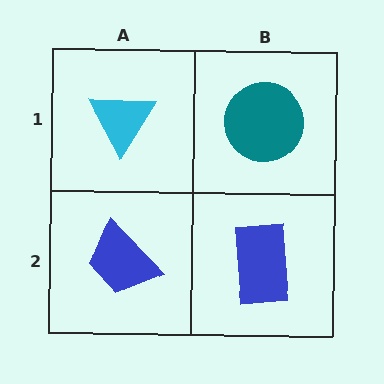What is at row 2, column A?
A blue trapezoid.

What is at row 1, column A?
A cyan triangle.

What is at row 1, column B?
A teal circle.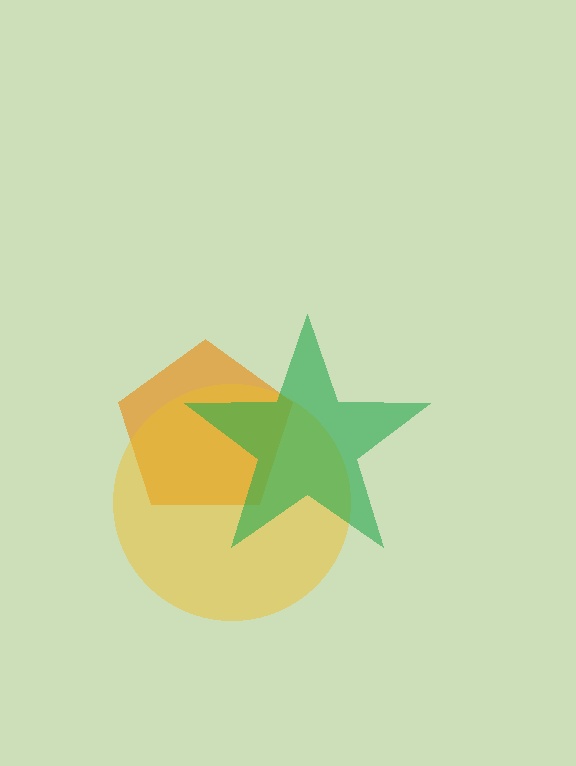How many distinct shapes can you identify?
There are 3 distinct shapes: an orange pentagon, a yellow circle, a green star.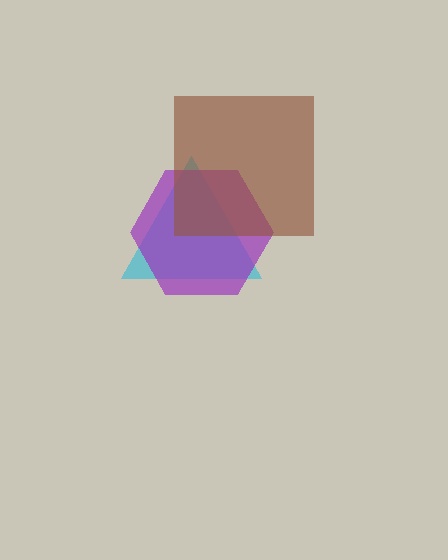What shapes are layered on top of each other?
The layered shapes are: a cyan triangle, a purple hexagon, a brown square.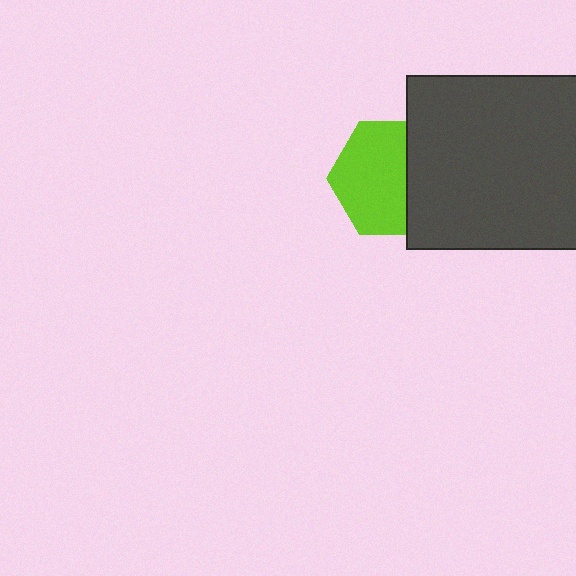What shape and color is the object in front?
The object in front is a dark gray rectangle.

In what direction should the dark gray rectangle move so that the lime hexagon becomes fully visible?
The dark gray rectangle should move right. That is the shortest direction to clear the overlap and leave the lime hexagon fully visible.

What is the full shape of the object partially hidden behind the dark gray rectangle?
The partially hidden object is a lime hexagon.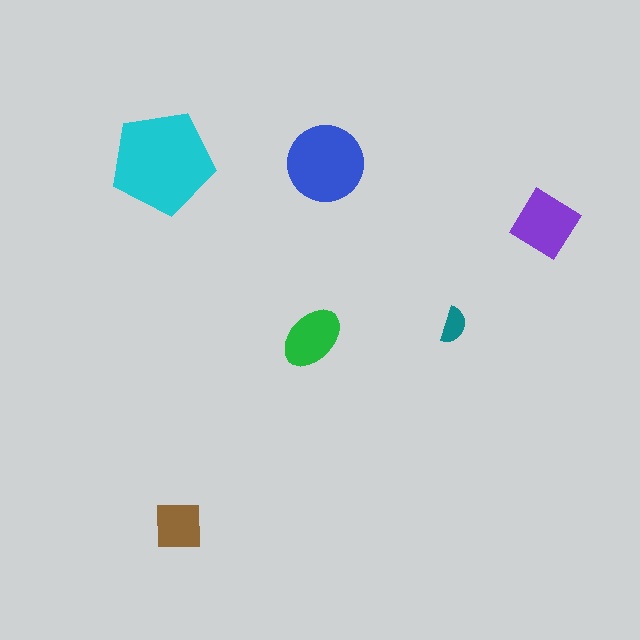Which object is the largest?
The cyan pentagon.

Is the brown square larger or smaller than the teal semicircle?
Larger.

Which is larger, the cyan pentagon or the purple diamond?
The cyan pentagon.